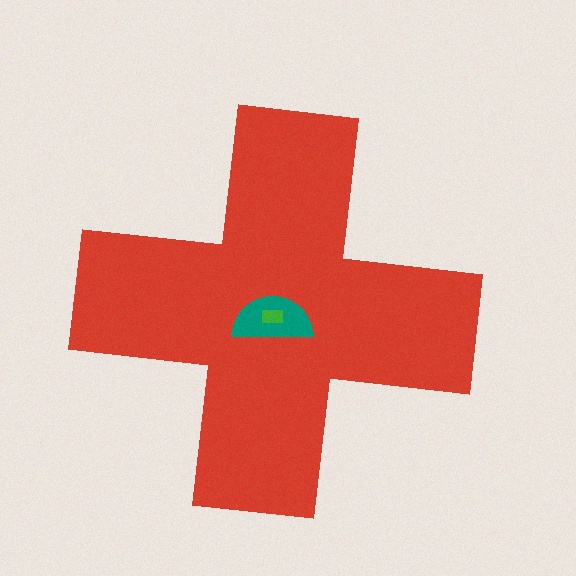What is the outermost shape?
The red cross.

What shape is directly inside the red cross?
The teal semicircle.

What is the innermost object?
The green rectangle.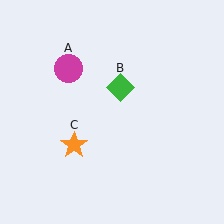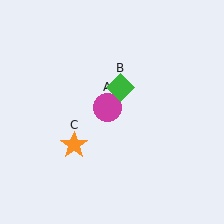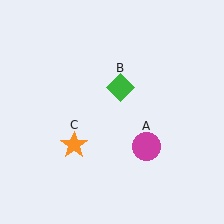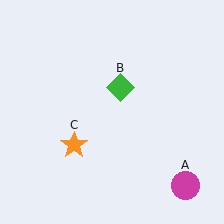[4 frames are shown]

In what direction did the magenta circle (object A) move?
The magenta circle (object A) moved down and to the right.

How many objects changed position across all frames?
1 object changed position: magenta circle (object A).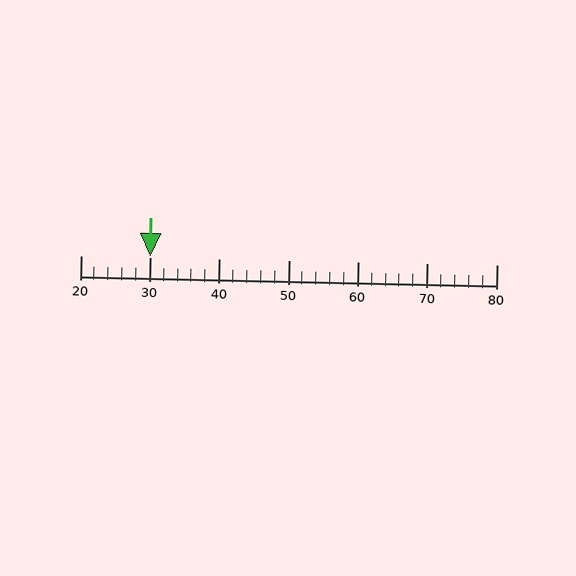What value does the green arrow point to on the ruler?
The green arrow points to approximately 30.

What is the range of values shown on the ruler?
The ruler shows values from 20 to 80.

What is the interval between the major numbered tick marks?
The major tick marks are spaced 10 units apart.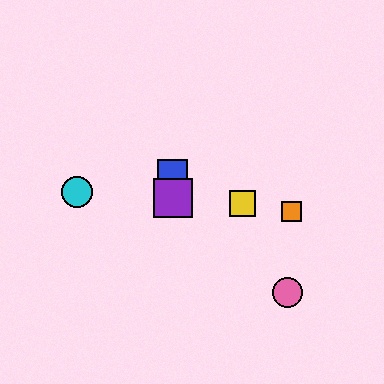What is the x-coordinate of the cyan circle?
The cyan circle is at x≈77.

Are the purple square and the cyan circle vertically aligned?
No, the purple square is at x≈173 and the cyan circle is at x≈77.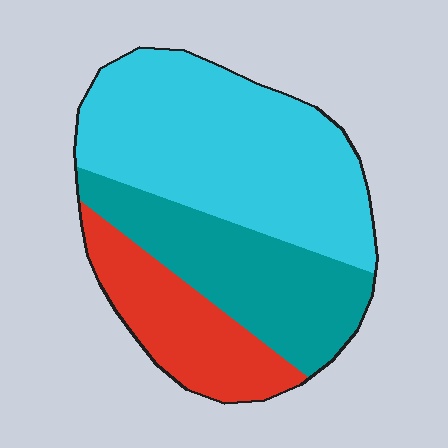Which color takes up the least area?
Red, at roughly 20%.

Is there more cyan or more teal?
Cyan.